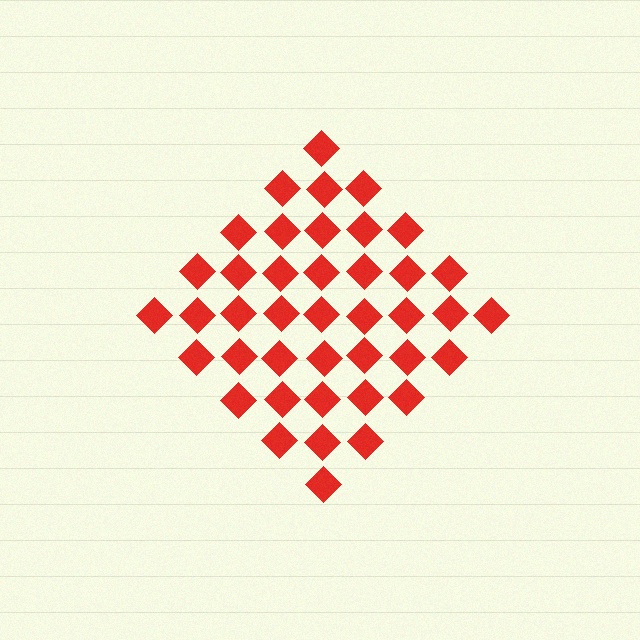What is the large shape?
The large shape is a diamond.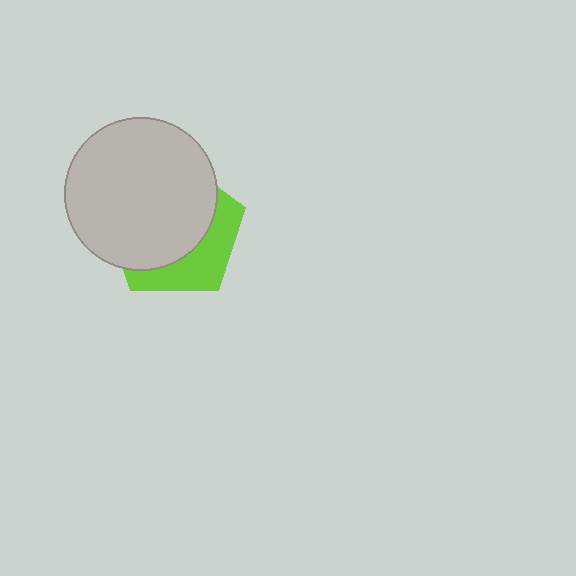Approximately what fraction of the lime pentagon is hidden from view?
Roughly 66% of the lime pentagon is hidden behind the light gray circle.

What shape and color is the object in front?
The object in front is a light gray circle.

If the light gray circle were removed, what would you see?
You would see the complete lime pentagon.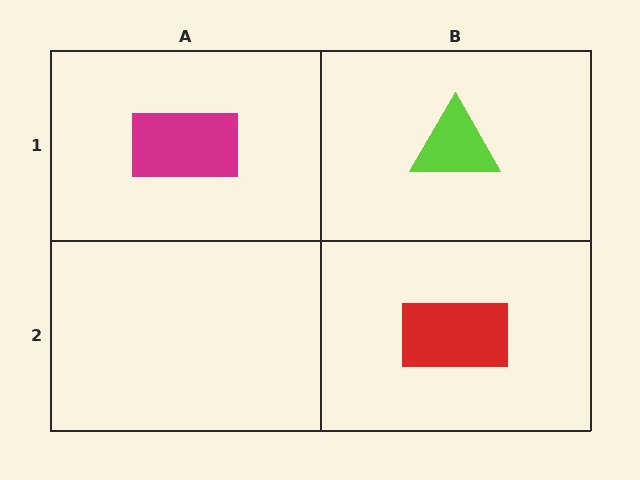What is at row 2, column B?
A red rectangle.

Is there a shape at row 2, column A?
No, that cell is empty.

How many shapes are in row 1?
2 shapes.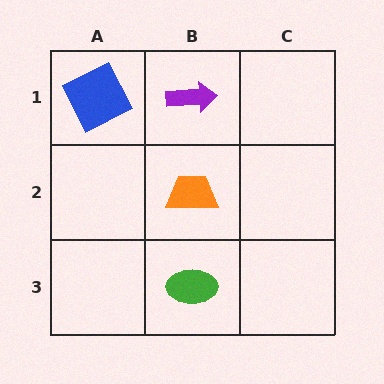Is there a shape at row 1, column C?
No, that cell is empty.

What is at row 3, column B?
A green ellipse.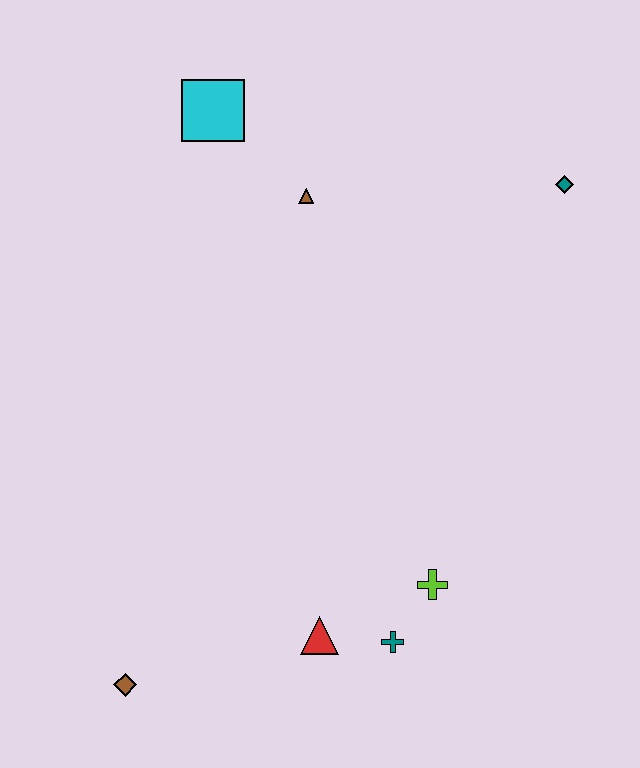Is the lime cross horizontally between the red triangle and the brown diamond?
No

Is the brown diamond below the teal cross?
Yes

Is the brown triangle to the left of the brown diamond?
No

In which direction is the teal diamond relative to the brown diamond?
The teal diamond is above the brown diamond.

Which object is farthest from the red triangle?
The cyan square is farthest from the red triangle.